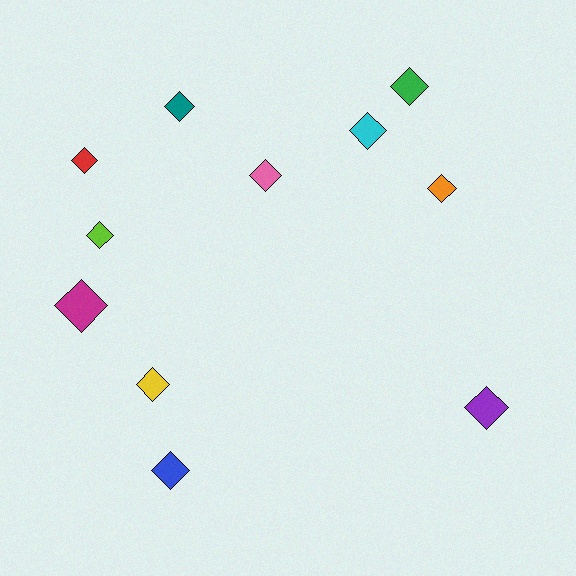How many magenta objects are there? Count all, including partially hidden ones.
There is 1 magenta object.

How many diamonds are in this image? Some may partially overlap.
There are 11 diamonds.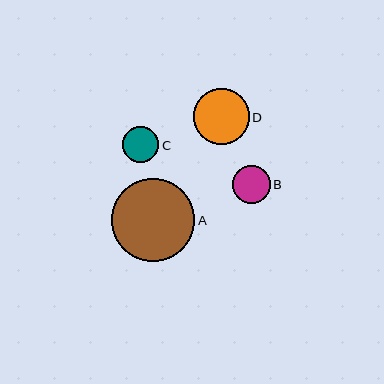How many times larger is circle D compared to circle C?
Circle D is approximately 1.5 times the size of circle C.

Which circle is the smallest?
Circle C is the smallest with a size of approximately 36 pixels.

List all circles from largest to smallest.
From largest to smallest: A, D, B, C.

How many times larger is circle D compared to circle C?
Circle D is approximately 1.5 times the size of circle C.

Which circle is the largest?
Circle A is the largest with a size of approximately 83 pixels.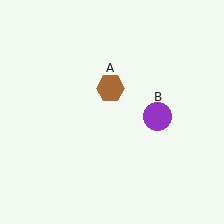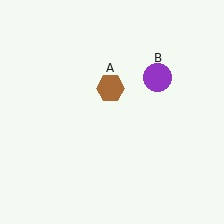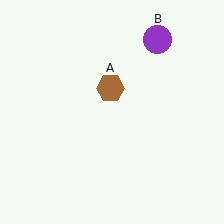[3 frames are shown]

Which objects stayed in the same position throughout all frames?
Brown hexagon (object A) remained stationary.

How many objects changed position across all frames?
1 object changed position: purple circle (object B).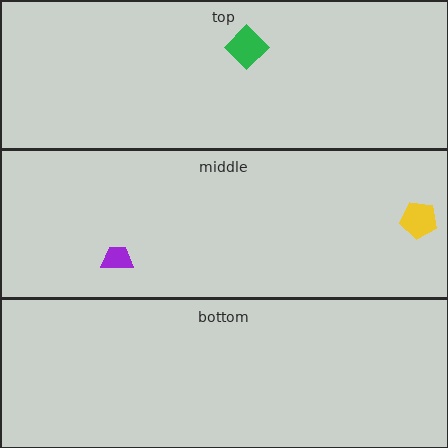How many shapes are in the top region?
1.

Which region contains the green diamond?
The top region.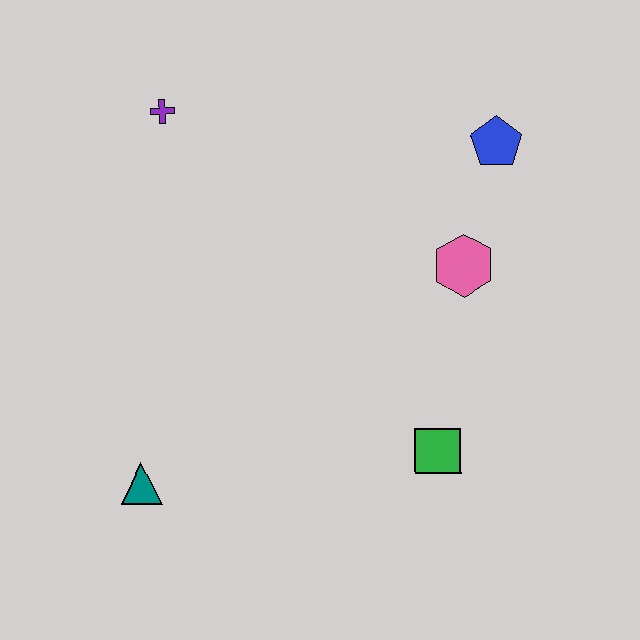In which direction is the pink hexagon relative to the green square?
The pink hexagon is above the green square.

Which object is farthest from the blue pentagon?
The teal triangle is farthest from the blue pentagon.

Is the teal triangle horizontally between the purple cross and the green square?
No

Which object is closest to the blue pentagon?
The pink hexagon is closest to the blue pentagon.